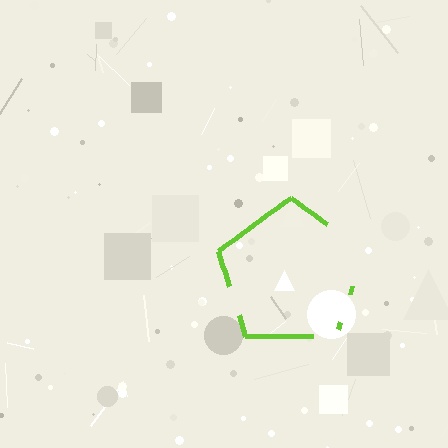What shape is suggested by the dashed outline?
The dashed outline suggests a pentagon.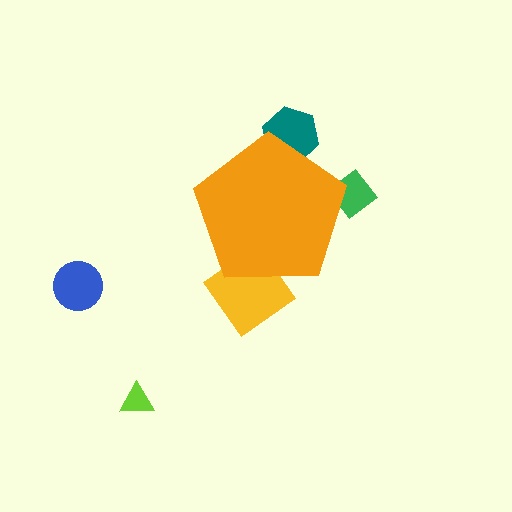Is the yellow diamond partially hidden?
Yes, the yellow diamond is partially hidden behind the orange pentagon.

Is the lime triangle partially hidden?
No, the lime triangle is fully visible.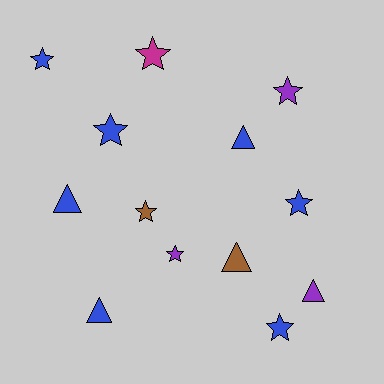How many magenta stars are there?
There is 1 magenta star.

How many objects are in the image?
There are 13 objects.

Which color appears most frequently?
Blue, with 7 objects.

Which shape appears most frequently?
Star, with 8 objects.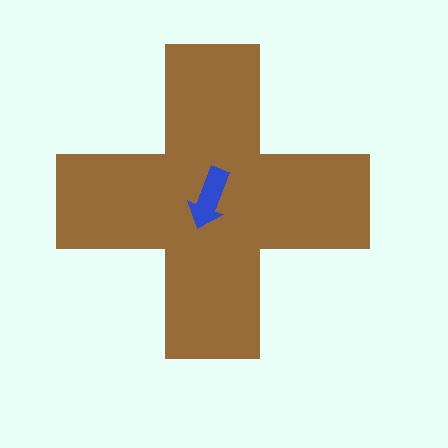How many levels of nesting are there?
2.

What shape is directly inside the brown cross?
The blue arrow.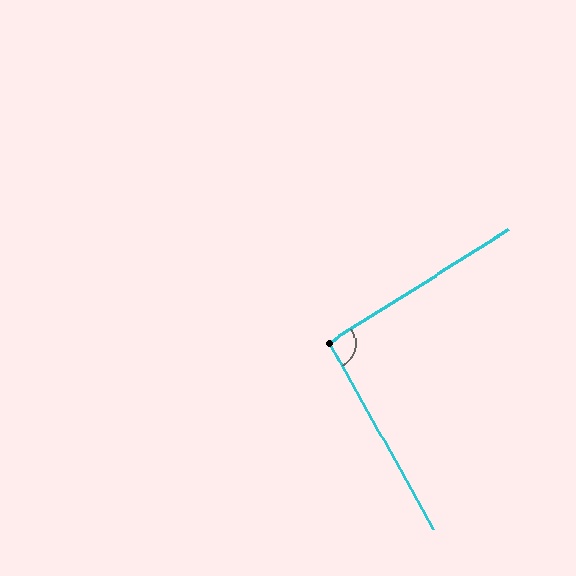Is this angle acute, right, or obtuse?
It is approximately a right angle.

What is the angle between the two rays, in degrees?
Approximately 93 degrees.